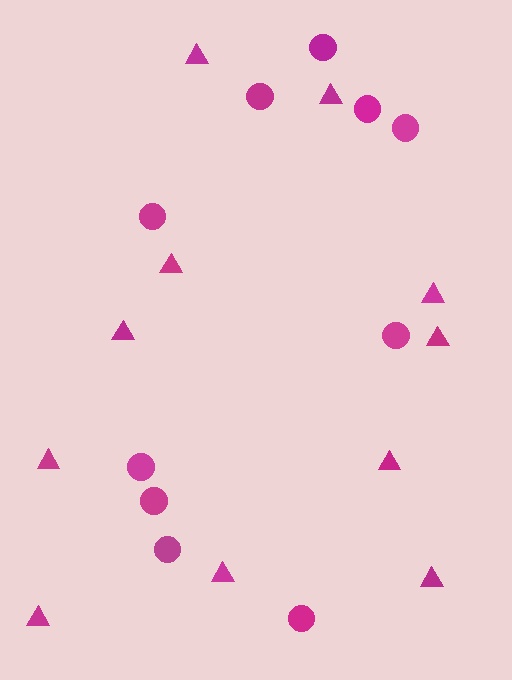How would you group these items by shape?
There are 2 groups: one group of triangles (11) and one group of circles (10).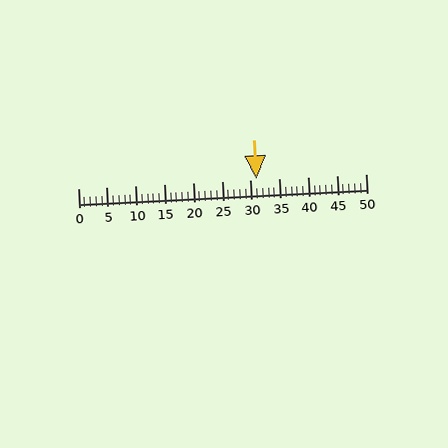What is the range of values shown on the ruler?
The ruler shows values from 0 to 50.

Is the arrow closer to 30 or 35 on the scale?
The arrow is closer to 30.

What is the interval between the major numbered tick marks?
The major tick marks are spaced 5 units apart.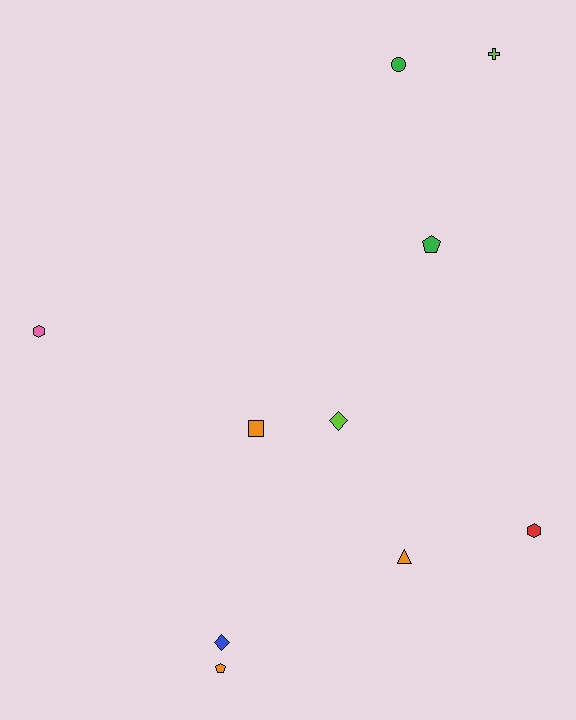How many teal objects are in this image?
There are no teal objects.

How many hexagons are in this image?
There are 2 hexagons.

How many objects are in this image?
There are 10 objects.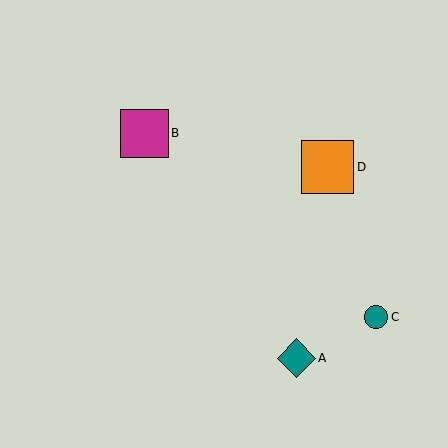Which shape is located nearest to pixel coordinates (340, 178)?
The orange square (labeled D) at (327, 167) is nearest to that location.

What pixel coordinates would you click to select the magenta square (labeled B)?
Click at (144, 133) to select the magenta square B.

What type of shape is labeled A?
Shape A is a teal diamond.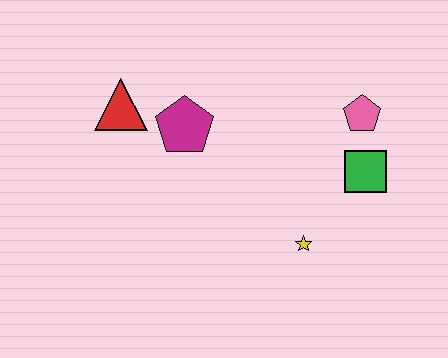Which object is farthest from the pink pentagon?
The red triangle is farthest from the pink pentagon.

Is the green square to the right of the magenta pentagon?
Yes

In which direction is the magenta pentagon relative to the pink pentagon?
The magenta pentagon is to the left of the pink pentagon.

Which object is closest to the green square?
The pink pentagon is closest to the green square.